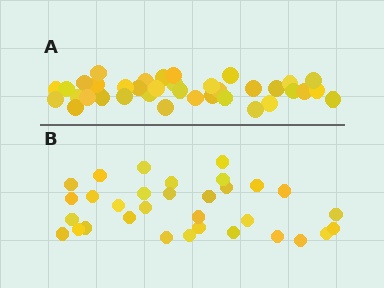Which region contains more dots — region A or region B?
Region A (the top region) has more dots.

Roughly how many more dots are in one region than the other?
Region A has about 5 more dots than region B.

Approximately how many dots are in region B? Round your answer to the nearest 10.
About 30 dots. (The exact count is 32, which rounds to 30.)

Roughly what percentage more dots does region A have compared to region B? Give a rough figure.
About 15% more.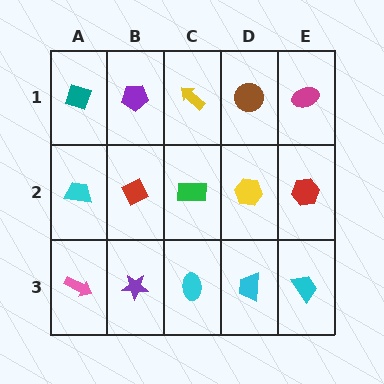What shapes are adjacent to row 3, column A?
A cyan trapezoid (row 2, column A), a purple star (row 3, column B).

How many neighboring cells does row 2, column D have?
4.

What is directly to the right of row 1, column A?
A purple pentagon.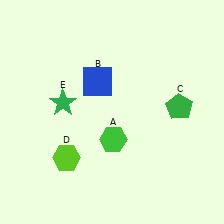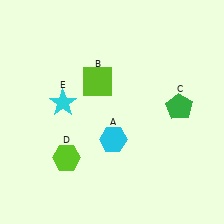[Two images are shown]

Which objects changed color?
A changed from green to cyan. B changed from blue to lime. E changed from green to cyan.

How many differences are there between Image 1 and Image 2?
There are 3 differences between the two images.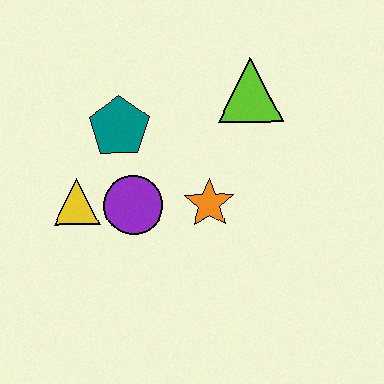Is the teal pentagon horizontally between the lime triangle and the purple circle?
No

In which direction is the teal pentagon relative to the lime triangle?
The teal pentagon is to the left of the lime triangle.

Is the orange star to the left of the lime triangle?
Yes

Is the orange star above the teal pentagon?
No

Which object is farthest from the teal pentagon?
The lime triangle is farthest from the teal pentagon.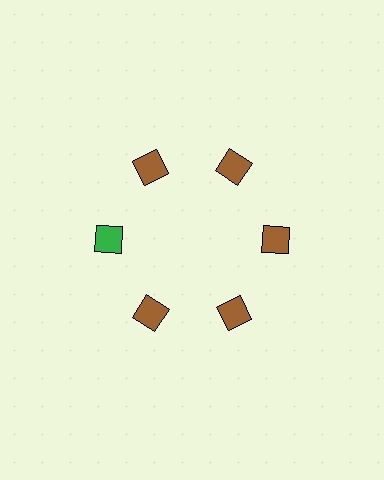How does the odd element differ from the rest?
It has a different color: green instead of brown.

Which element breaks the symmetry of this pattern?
The green diamond at roughly the 9 o'clock position breaks the symmetry. All other shapes are brown diamonds.